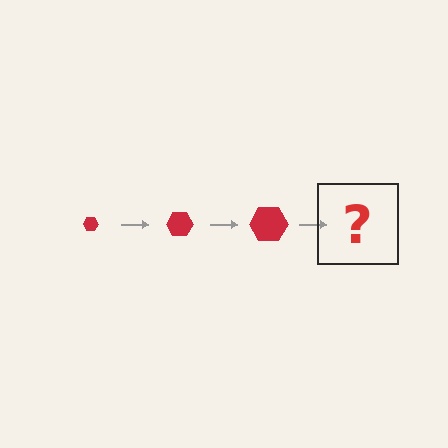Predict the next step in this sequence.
The next step is a red hexagon, larger than the previous one.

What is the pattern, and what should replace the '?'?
The pattern is that the hexagon gets progressively larger each step. The '?' should be a red hexagon, larger than the previous one.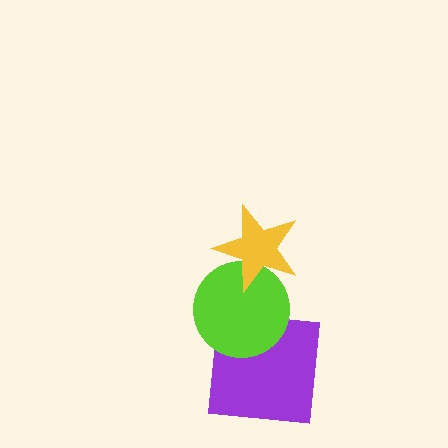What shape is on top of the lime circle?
The yellow star is on top of the lime circle.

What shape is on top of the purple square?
The lime circle is on top of the purple square.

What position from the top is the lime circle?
The lime circle is 2nd from the top.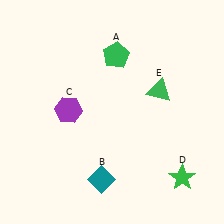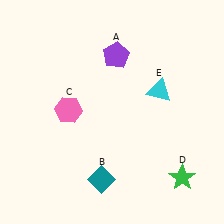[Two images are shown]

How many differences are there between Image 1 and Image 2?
There are 3 differences between the two images.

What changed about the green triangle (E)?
In Image 1, E is green. In Image 2, it changed to cyan.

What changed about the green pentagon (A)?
In Image 1, A is green. In Image 2, it changed to purple.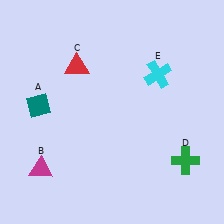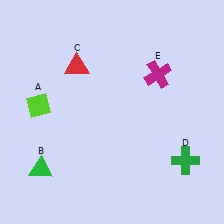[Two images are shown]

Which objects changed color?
A changed from teal to lime. B changed from magenta to green. E changed from cyan to magenta.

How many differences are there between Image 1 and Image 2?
There are 3 differences between the two images.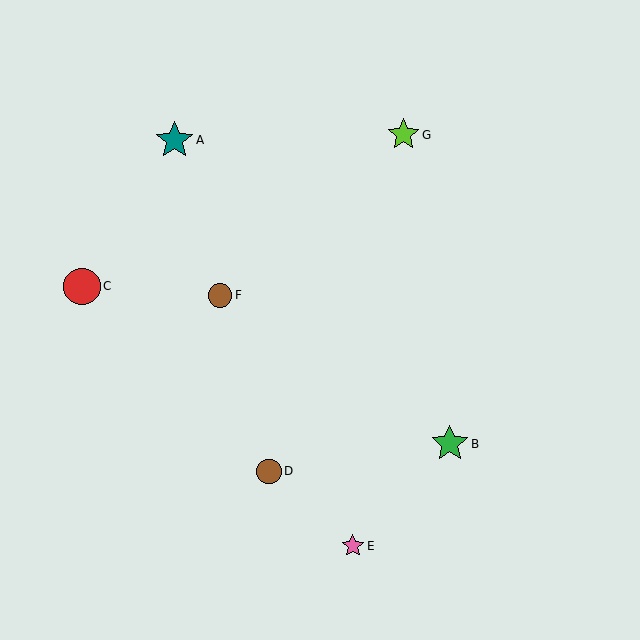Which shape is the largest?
The teal star (labeled A) is the largest.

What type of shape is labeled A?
Shape A is a teal star.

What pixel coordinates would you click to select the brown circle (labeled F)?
Click at (220, 295) to select the brown circle F.